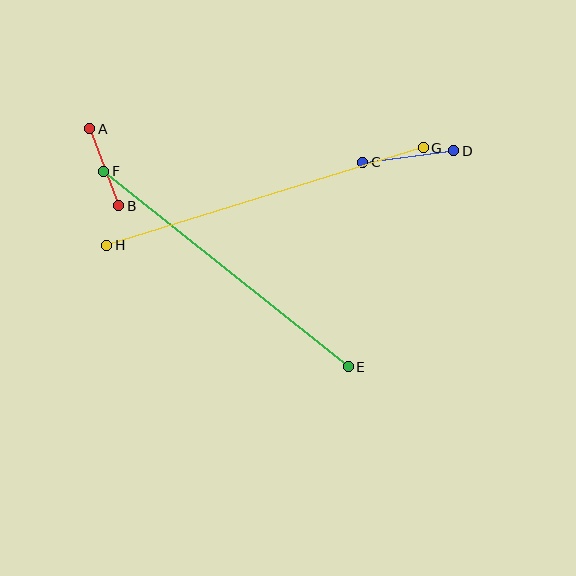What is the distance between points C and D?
The distance is approximately 92 pixels.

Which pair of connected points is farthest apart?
Points G and H are farthest apart.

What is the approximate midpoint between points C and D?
The midpoint is at approximately (408, 157) pixels.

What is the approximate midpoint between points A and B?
The midpoint is at approximately (104, 167) pixels.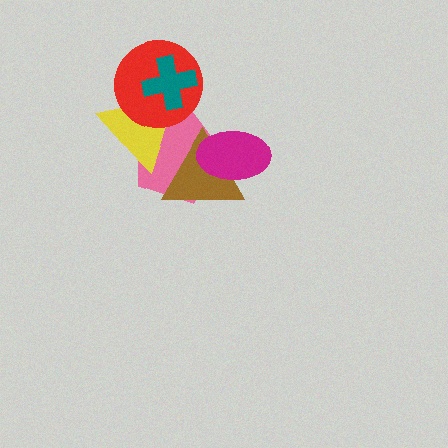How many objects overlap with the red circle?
3 objects overlap with the red circle.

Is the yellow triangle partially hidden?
Yes, it is partially covered by another shape.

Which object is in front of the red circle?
The teal cross is in front of the red circle.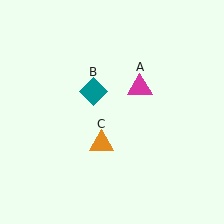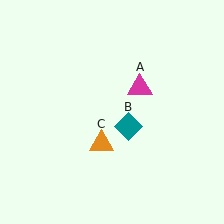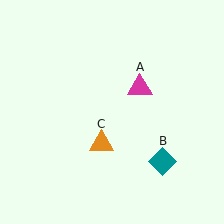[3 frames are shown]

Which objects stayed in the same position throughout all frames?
Magenta triangle (object A) and orange triangle (object C) remained stationary.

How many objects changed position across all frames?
1 object changed position: teal diamond (object B).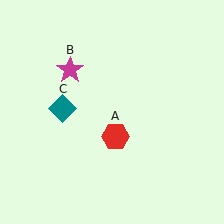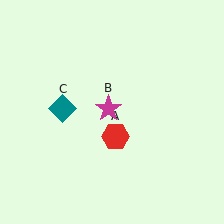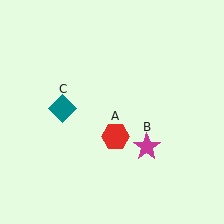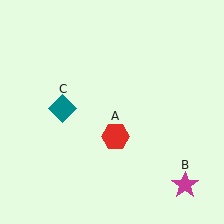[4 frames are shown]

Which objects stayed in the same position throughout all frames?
Red hexagon (object A) and teal diamond (object C) remained stationary.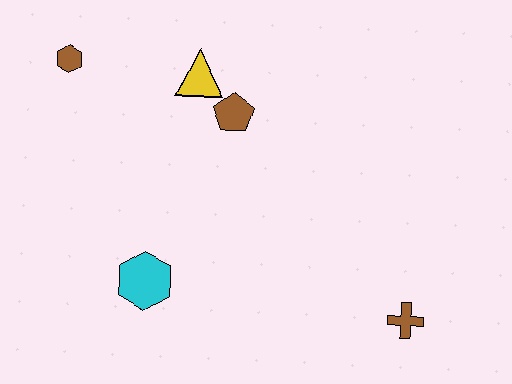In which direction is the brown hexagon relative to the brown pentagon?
The brown hexagon is to the left of the brown pentagon.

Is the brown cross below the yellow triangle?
Yes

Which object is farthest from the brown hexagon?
The brown cross is farthest from the brown hexagon.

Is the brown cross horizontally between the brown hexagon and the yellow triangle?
No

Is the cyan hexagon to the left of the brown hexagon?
No